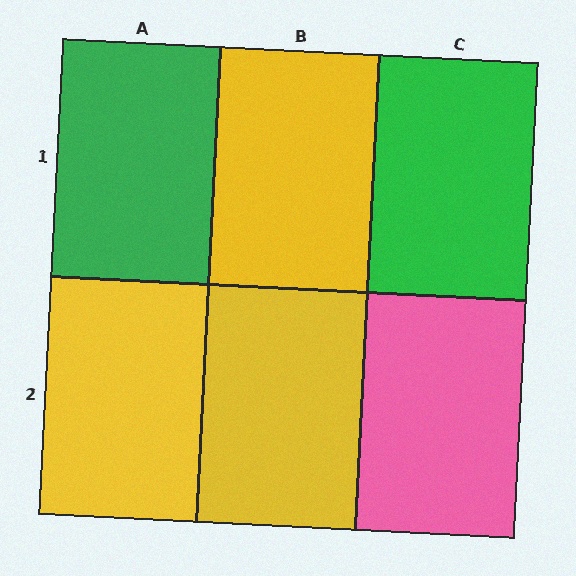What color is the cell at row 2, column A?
Yellow.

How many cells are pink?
1 cell is pink.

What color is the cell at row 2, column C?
Pink.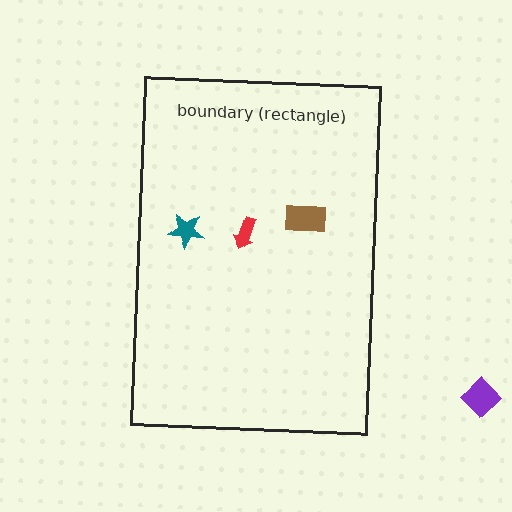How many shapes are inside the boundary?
3 inside, 1 outside.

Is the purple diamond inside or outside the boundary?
Outside.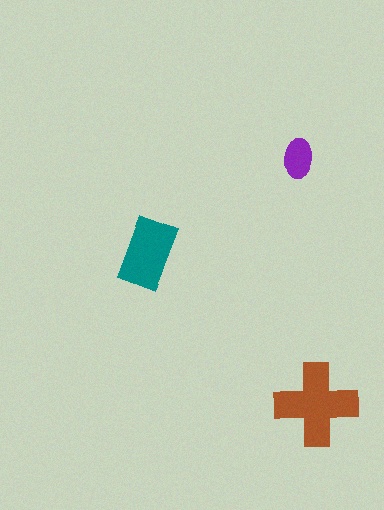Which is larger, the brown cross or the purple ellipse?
The brown cross.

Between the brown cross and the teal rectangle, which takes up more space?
The brown cross.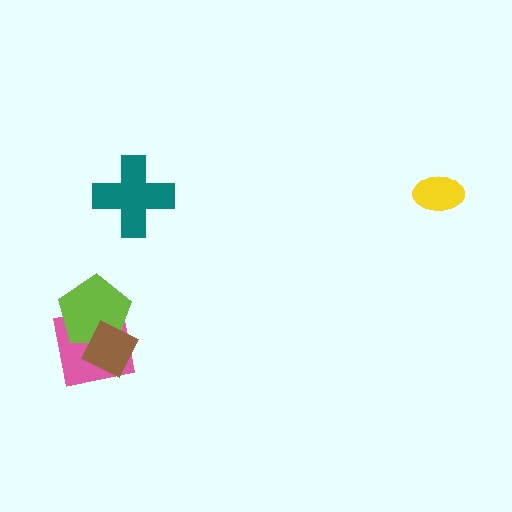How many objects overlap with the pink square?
2 objects overlap with the pink square.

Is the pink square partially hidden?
Yes, it is partially covered by another shape.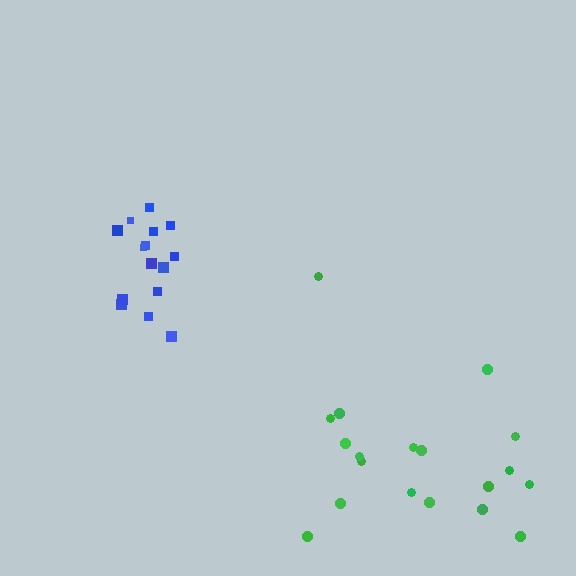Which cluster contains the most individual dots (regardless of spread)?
Green (19).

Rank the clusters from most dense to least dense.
blue, green.